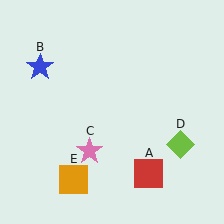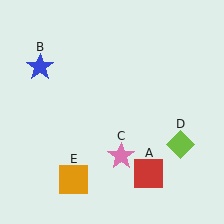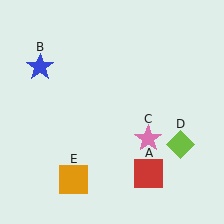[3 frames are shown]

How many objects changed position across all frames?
1 object changed position: pink star (object C).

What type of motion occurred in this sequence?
The pink star (object C) rotated counterclockwise around the center of the scene.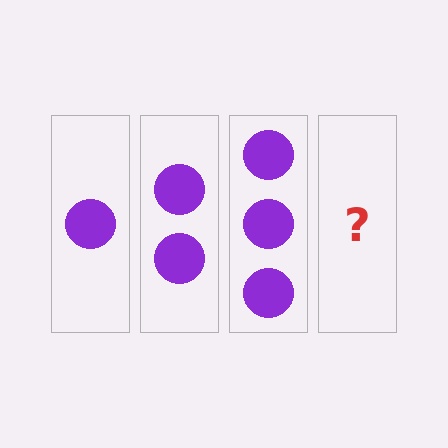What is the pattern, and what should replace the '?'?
The pattern is that each step adds one more circle. The '?' should be 4 circles.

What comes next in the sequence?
The next element should be 4 circles.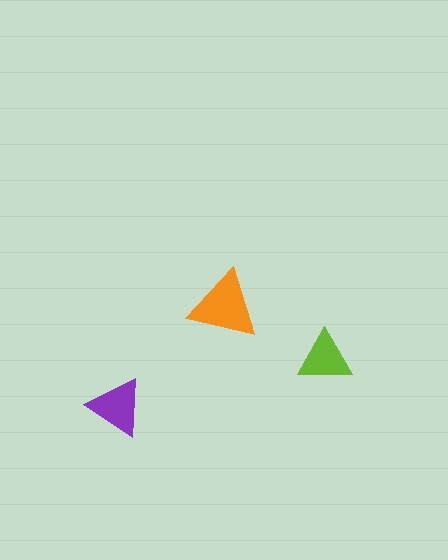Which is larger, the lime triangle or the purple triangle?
The purple one.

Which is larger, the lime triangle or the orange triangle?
The orange one.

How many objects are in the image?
There are 3 objects in the image.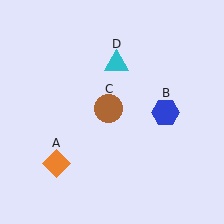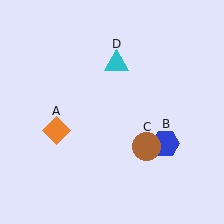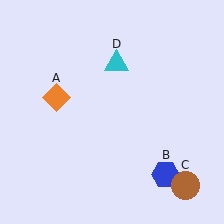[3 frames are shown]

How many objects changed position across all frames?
3 objects changed position: orange diamond (object A), blue hexagon (object B), brown circle (object C).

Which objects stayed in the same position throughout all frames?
Cyan triangle (object D) remained stationary.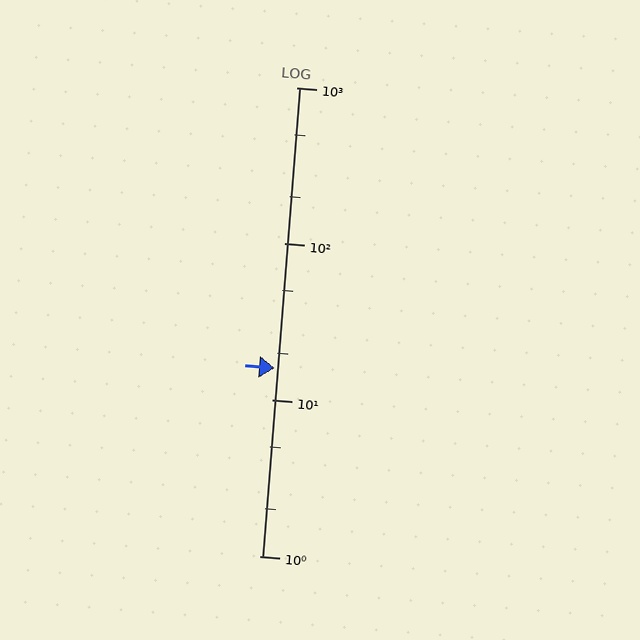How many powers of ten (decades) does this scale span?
The scale spans 3 decades, from 1 to 1000.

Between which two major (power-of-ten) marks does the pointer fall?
The pointer is between 10 and 100.